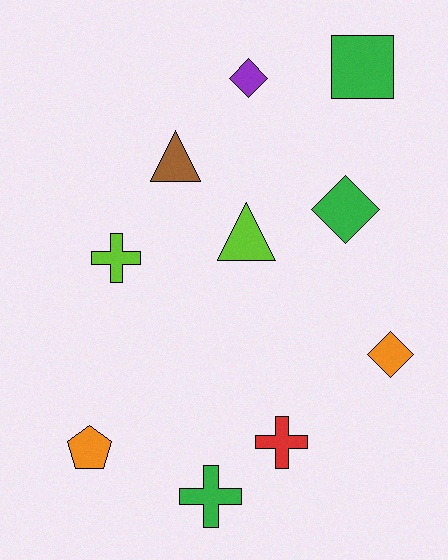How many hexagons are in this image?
There are no hexagons.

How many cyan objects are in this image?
There are no cyan objects.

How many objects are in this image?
There are 10 objects.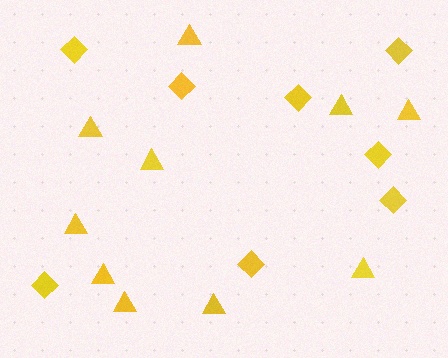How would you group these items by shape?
There are 2 groups: one group of diamonds (8) and one group of triangles (10).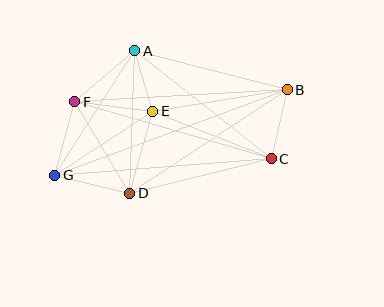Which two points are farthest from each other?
Points B and G are farthest from each other.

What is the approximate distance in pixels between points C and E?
The distance between C and E is approximately 128 pixels.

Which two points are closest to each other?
Points A and E are closest to each other.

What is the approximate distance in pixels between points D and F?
The distance between D and F is approximately 107 pixels.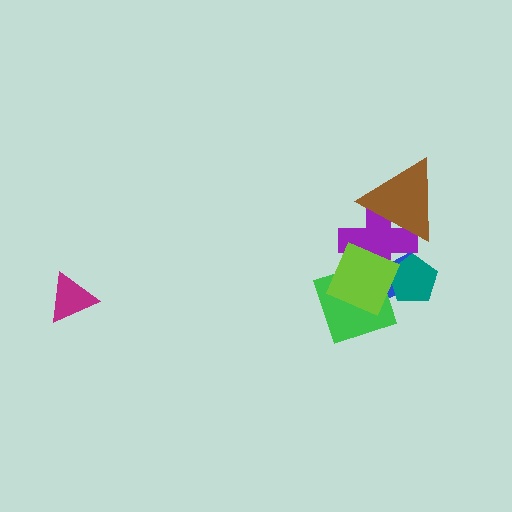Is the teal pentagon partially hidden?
No, no other shape covers it.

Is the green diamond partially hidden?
Yes, it is partially covered by another shape.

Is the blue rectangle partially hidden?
Yes, it is partially covered by another shape.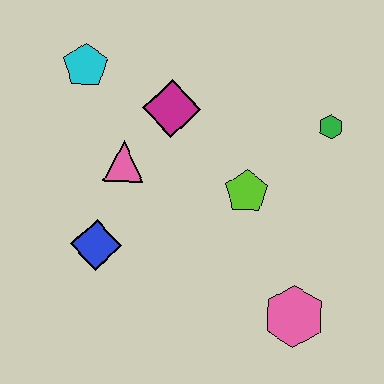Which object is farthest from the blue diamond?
The green hexagon is farthest from the blue diamond.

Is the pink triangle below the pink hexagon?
No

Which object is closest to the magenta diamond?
The pink triangle is closest to the magenta diamond.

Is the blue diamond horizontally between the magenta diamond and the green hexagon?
No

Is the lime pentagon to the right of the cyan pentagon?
Yes